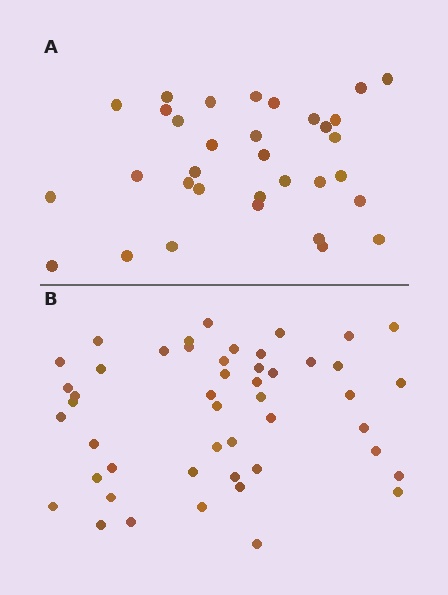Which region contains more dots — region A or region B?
Region B (the bottom region) has more dots.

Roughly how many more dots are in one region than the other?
Region B has approximately 15 more dots than region A.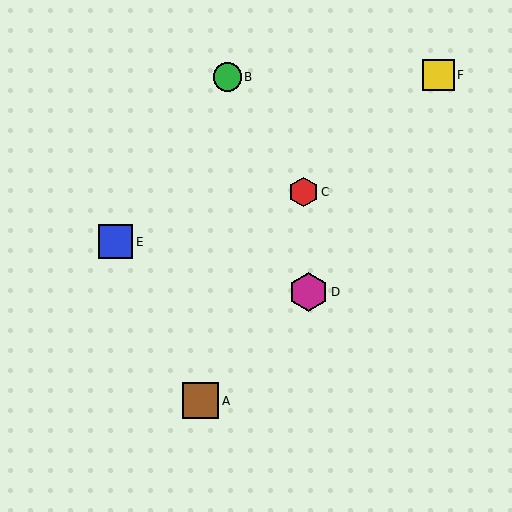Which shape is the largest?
The magenta hexagon (labeled D) is the largest.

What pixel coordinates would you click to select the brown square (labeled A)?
Click at (201, 401) to select the brown square A.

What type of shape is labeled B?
Shape B is a green circle.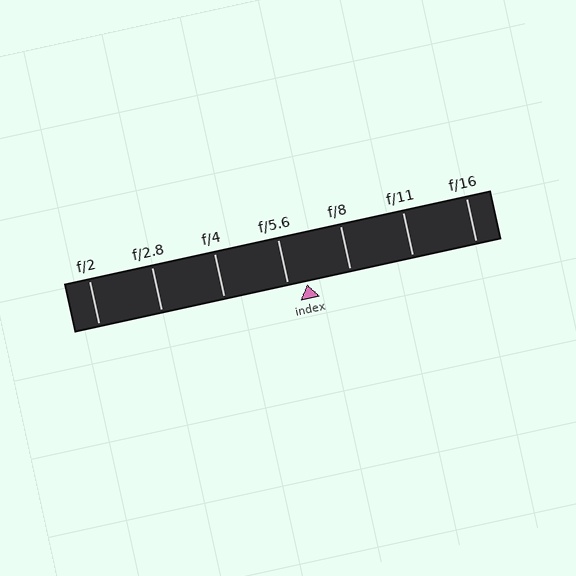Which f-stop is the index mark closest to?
The index mark is closest to f/5.6.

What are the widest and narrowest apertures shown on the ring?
The widest aperture shown is f/2 and the narrowest is f/16.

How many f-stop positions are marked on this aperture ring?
There are 7 f-stop positions marked.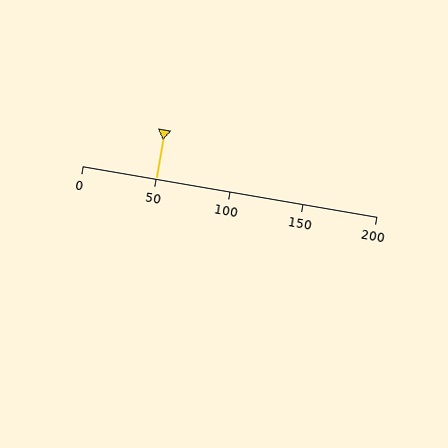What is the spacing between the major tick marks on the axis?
The major ticks are spaced 50 apart.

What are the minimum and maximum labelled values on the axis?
The axis runs from 0 to 200.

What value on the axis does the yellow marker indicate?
The marker indicates approximately 50.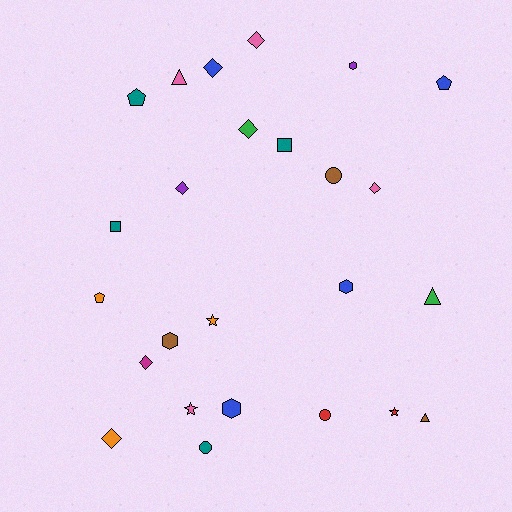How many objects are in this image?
There are 25 objects.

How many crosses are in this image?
There are no crosses.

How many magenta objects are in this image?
There is 1 magenta object.